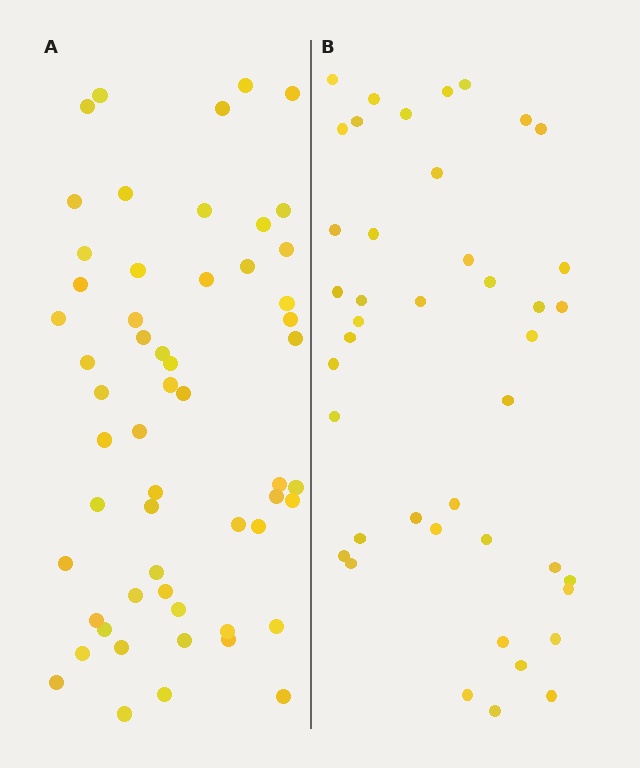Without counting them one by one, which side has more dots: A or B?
Region A (the left region) has more dots.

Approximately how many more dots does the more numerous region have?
Region A has approximately 15 more dots than region B.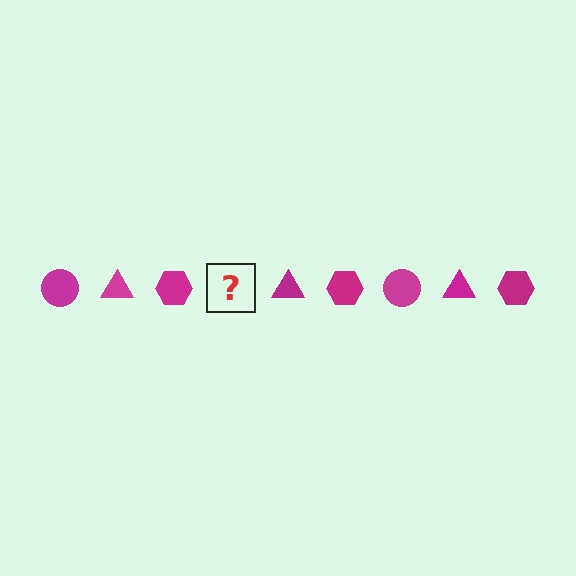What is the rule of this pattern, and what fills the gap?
The rule is that the pattern cycles through circle, triangle, hexagon shapes in magenta. The gap should be filled with a magenta circle.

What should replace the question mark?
The question mark should be replaced with a magenta circle.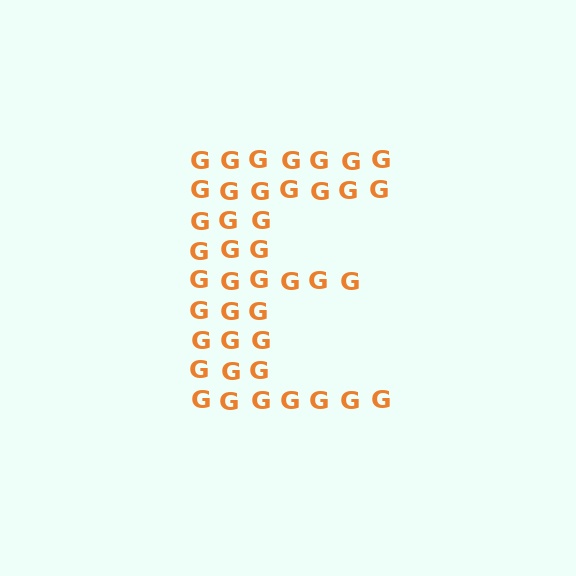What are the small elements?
The small elements are letter G's.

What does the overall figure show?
The overall figure shows the letter E.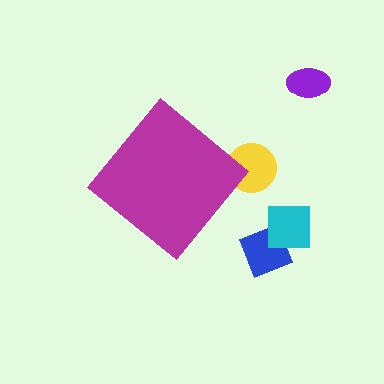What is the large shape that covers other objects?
A magenta diamond.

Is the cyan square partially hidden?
No, the cyan square is fully visible.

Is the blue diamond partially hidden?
No, the blue diamond is fully visible.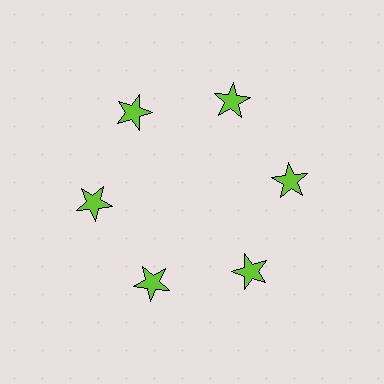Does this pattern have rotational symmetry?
Yes, this pattern has 6-fold rotational symmetry. It looks the same after rotating 60 degrees around the center.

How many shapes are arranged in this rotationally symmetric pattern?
There are 6 shapes, arranged in 6 groups of 1.